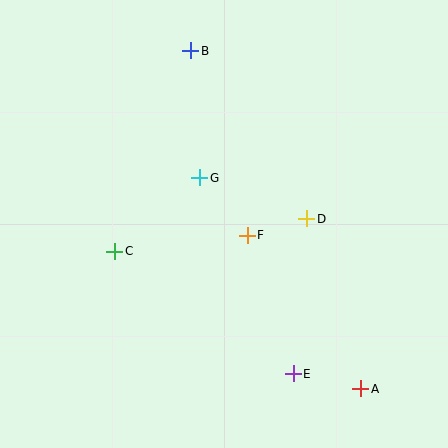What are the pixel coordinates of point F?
Point F is at (247, 235).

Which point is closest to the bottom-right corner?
Point A is closest to the bottom-right corner.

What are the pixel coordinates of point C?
Point C is at (114, 251).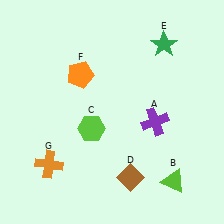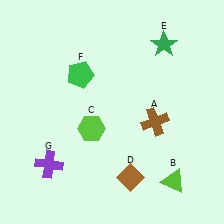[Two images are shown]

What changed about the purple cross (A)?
In Image 1, A is purple. In Image 2, it changed to brown.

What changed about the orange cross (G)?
In Image 1, G is orange. In Image 2, it changed to purple.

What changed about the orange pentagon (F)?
In Image 1, F is orange. In Image 2, it changed to green.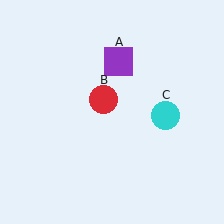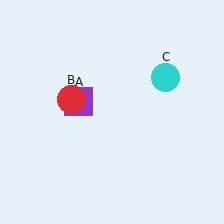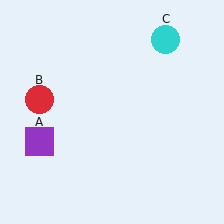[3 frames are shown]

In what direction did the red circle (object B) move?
The red circle (object B) moved left.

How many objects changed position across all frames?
3 objects changed position: purple square (object A), red circle (object B), cyan circle (object C).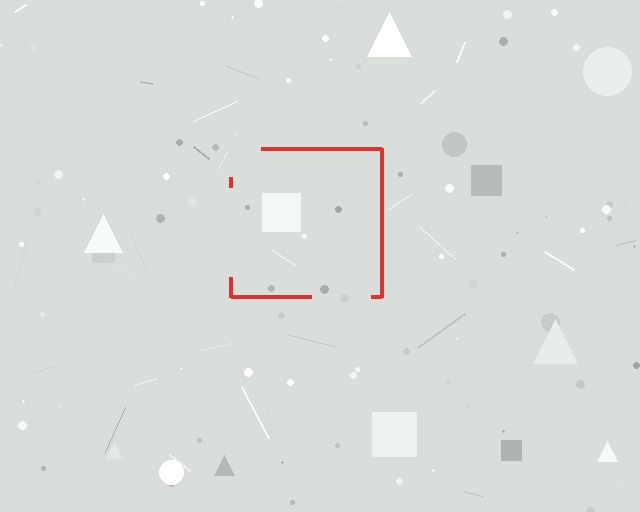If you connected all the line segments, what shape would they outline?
They would outline a square.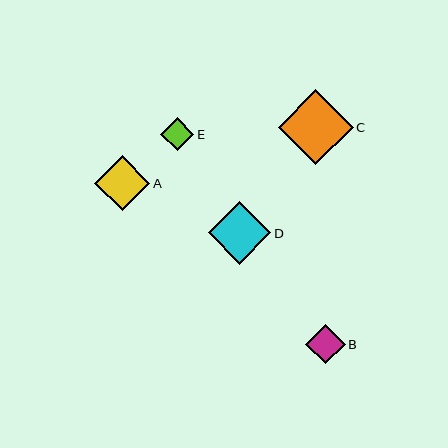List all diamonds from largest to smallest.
From largest to smallest: C, D, A, B, E.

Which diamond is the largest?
Diamond C is the largest with a size of approximately 75 pixels.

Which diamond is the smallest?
Diamond E is the smallest with a size of approximately 33 pixels.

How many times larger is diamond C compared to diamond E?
Diamond C is approximately 2.3 times the size of diamond E.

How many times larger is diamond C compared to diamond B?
Diamond C is approximately 1.9 times the size of diamond B.